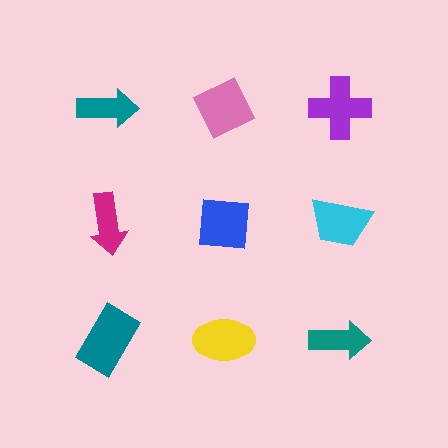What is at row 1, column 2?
A pink diamond.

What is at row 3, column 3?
A teal arrow.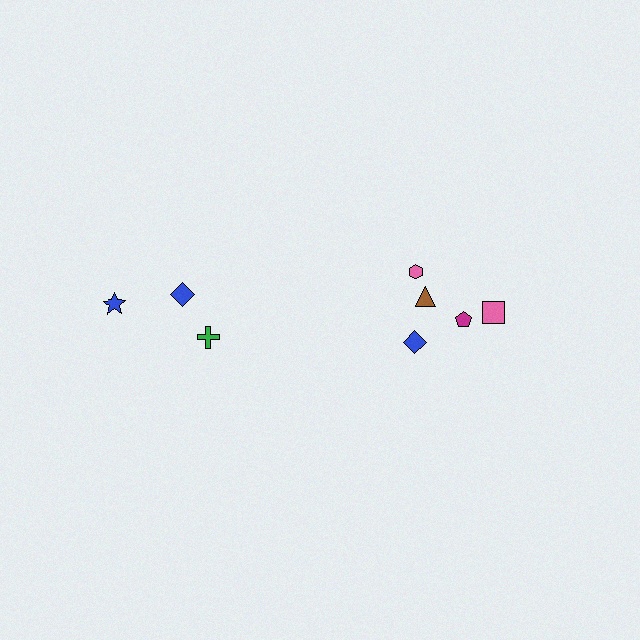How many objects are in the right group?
There are 5 objects.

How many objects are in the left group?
There are 3 objects.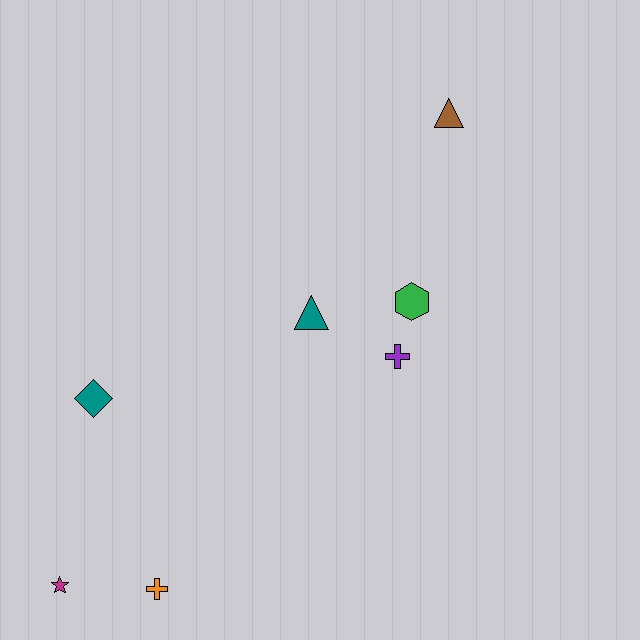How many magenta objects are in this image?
There is 1 magenta object.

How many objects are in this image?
There are 7 objects.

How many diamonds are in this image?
There is 1 diamond.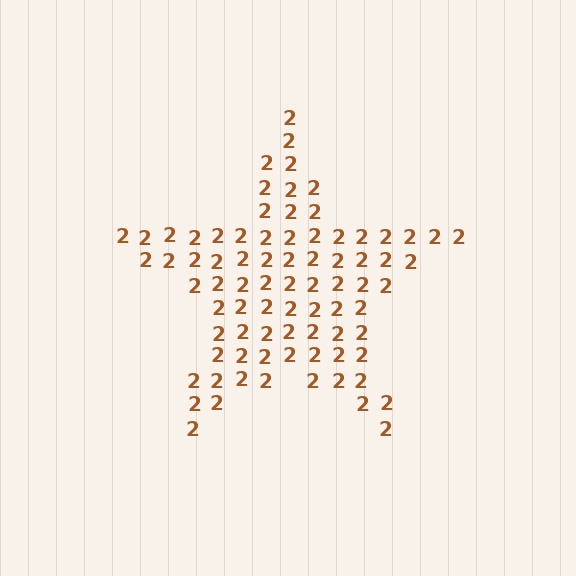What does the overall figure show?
The overall figure shows a star.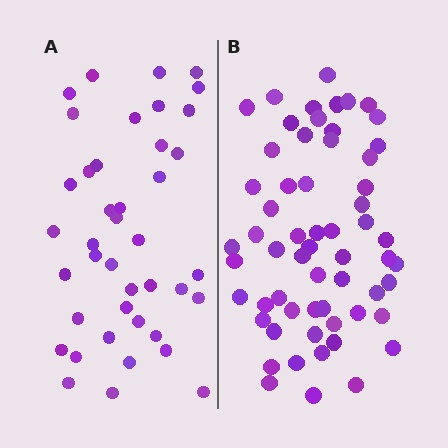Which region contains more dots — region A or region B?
Region B (the right region) has more dots.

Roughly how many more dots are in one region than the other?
Region B has approximately 20 more dots than region A.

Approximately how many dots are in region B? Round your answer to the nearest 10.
About 60 dots.